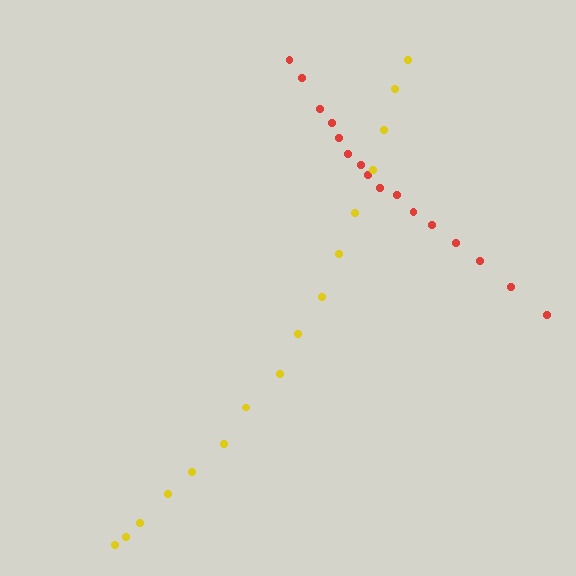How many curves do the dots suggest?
There are 2 distinct paths.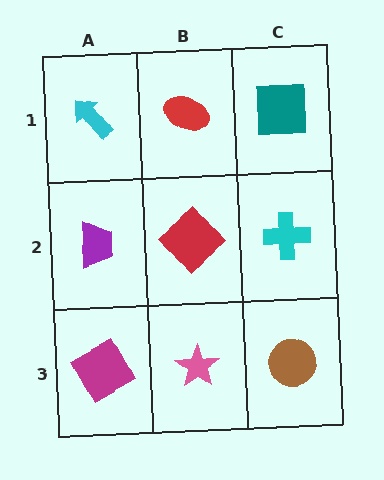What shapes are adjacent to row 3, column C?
A cyan cross (row 2, column C), a pink star (row 3, column B).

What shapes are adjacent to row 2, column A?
A cyan arrow (row 1, column A), a magenta square (row 3, column A), a red diamond (row 2, column B).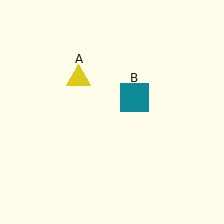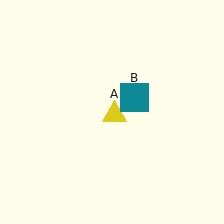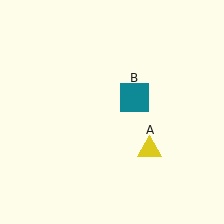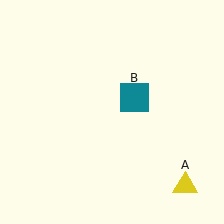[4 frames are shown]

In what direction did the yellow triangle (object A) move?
The yellow triangle (object A) moved down and to the right.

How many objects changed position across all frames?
1 object changed position: yellow triangle (object A).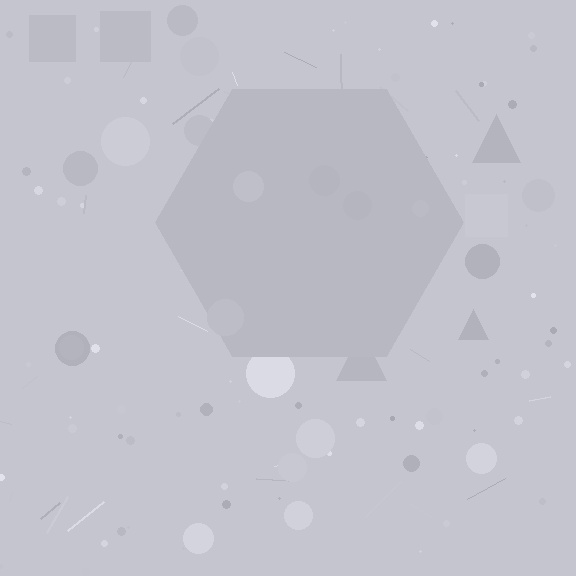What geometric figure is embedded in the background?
A hexagon is embedded in the background.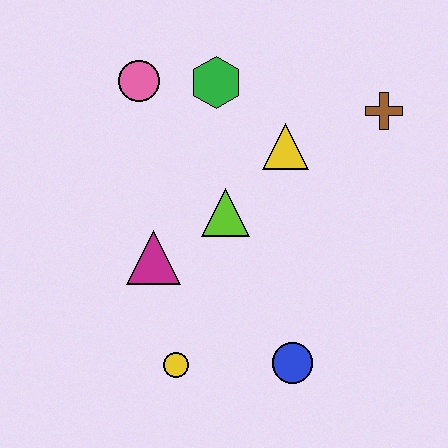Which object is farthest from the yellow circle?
The brown cross is farthest from the yellow circle.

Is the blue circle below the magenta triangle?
Yes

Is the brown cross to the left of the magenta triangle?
No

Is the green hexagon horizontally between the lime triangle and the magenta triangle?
Yes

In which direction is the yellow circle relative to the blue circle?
The yellow circle is to the left of the blue circle.